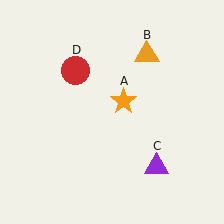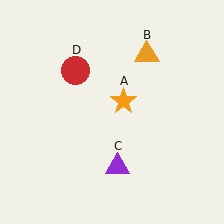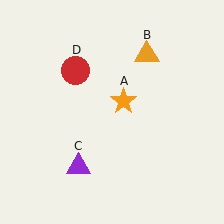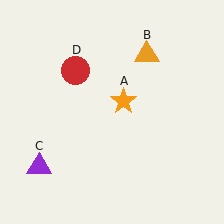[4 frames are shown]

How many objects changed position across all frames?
1 object changed position: purple triangle (object C).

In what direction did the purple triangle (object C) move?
The purple triangle (object C) moved left.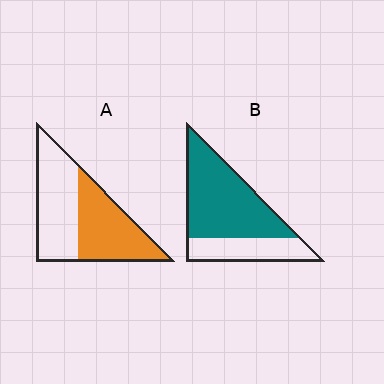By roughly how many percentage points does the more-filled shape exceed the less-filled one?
By roughly 20 percentage points (B over A).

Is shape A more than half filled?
Roughly half.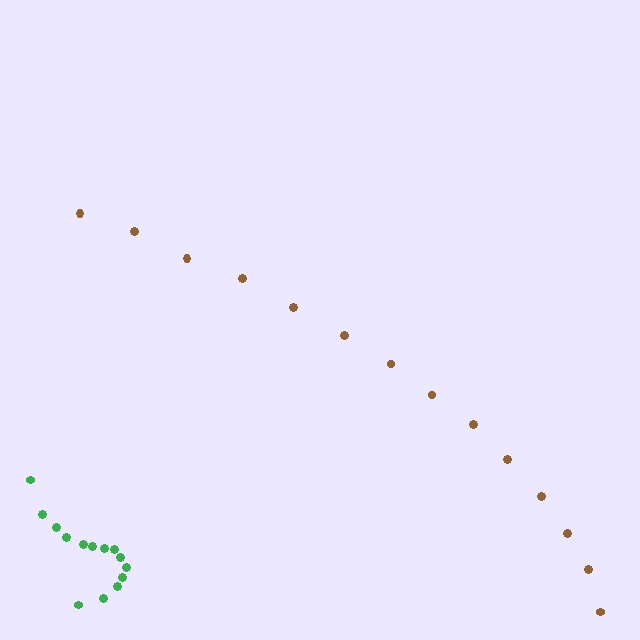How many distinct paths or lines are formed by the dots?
There are 2 distinct paths.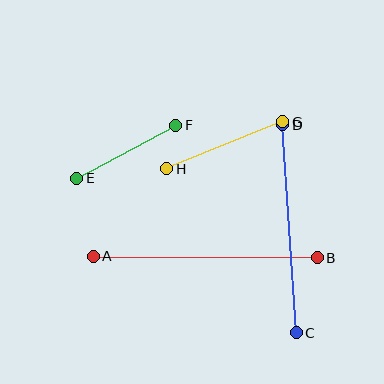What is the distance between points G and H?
The distance is approximately 125 pixels.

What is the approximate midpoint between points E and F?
The midpoint is at approximately (126, 152) pixels.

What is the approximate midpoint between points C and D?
The midpoint is at approximately (290, 229) pixels.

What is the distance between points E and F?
The distance is approximately 112 pixels.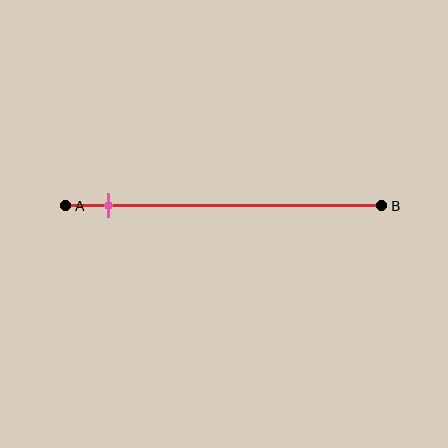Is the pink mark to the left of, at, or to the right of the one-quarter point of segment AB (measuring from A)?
The pink mark is to the left of the one-quarter point of segment AB.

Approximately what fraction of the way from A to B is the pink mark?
The pink mark is approximately 15% of the way from A to B.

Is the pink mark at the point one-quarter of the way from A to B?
No, the mark is at about 15% from A, not at the 25% one-quarter point.